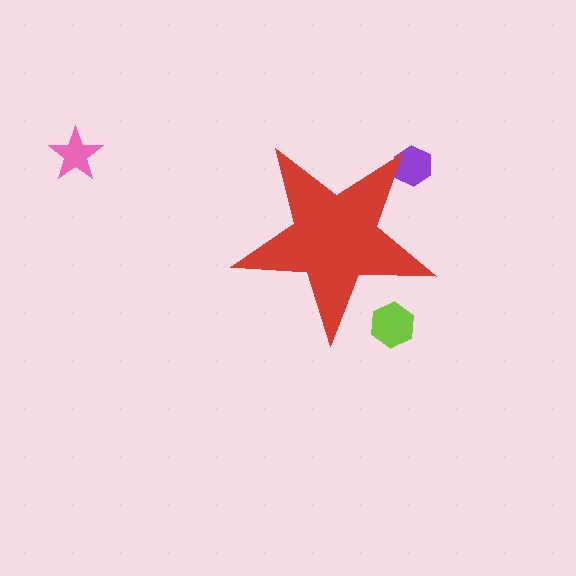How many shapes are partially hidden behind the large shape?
2 shapes are partially hidden.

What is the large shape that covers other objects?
A red star.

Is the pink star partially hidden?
No, the pink star is fully visible.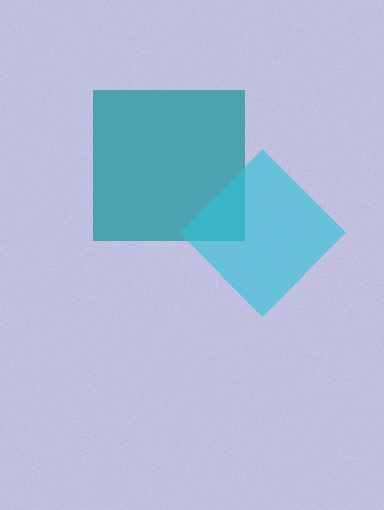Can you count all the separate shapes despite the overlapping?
Yes, there are 2 separate shapes.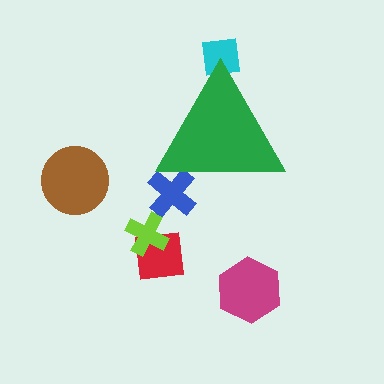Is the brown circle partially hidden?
No, the brown circle is fully visible.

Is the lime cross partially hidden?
No, the lime cross is fully visible.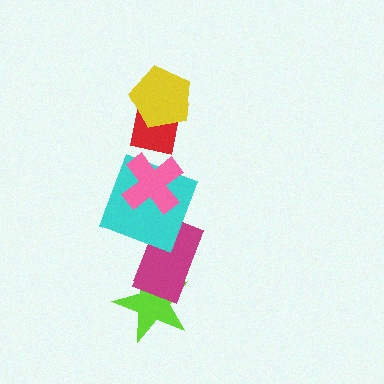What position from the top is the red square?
The red square is 2nd from the top.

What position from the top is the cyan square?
The cyan square is 4th from the top.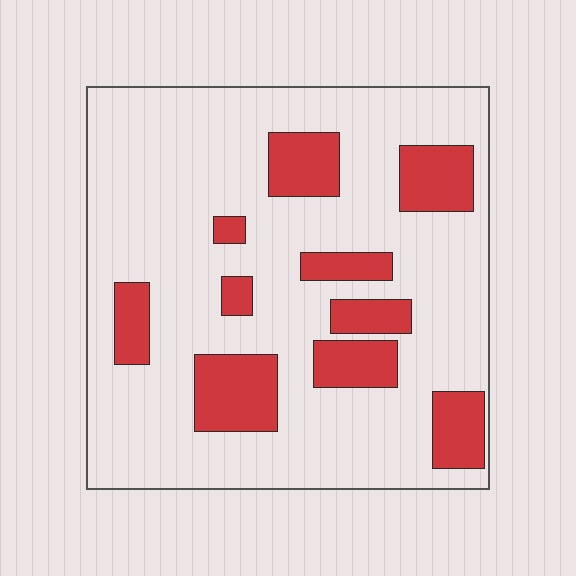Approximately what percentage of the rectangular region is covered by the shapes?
Approximately 20%.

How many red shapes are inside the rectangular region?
10.